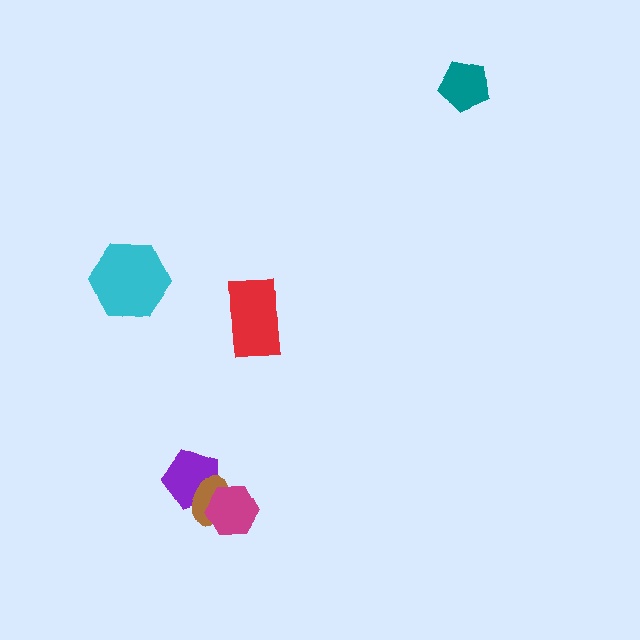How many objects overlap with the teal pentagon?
0 objects overlap with the teal pentagon.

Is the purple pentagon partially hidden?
Yes, it is partially covered by another shape.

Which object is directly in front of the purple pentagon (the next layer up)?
The brown ellipse is directly in front of the purple pentagon.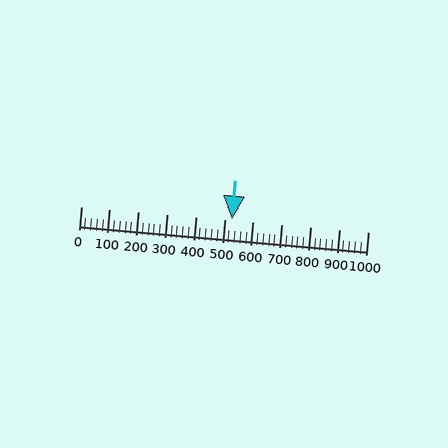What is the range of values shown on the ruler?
The ruler shows values from 0 to 1000.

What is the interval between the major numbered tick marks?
The major tick marks are spaced 100 units apart.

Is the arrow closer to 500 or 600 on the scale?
The arrow is closer to 500.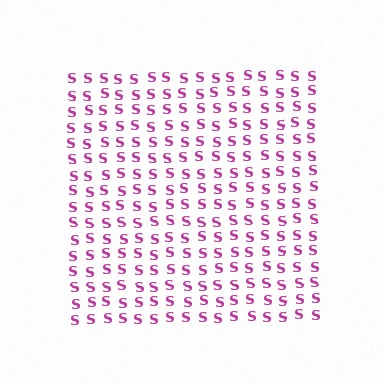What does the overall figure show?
The overall figure shows a square.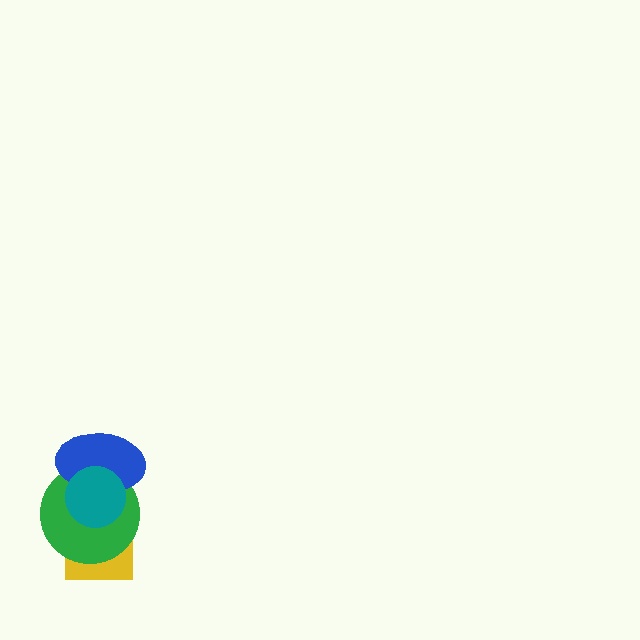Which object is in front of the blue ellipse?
The teal circle is in front of the blue ellipse.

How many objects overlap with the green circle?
3 objects overlap with the green circle.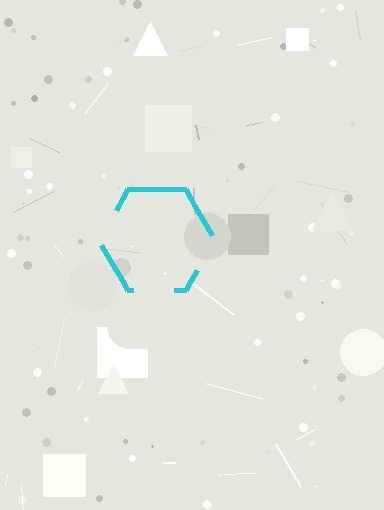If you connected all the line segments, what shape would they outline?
They would outline a hexagon.